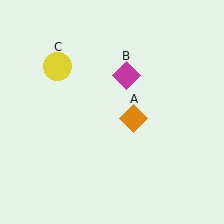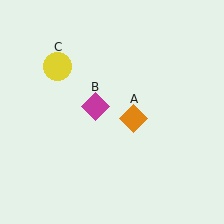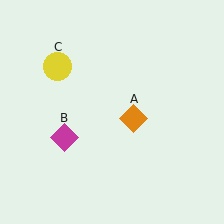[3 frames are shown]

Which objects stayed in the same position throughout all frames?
Orange diamond (object A) and yellow circle (object C) remained stationary.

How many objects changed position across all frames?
1 object changed position: magenta diamond (object B).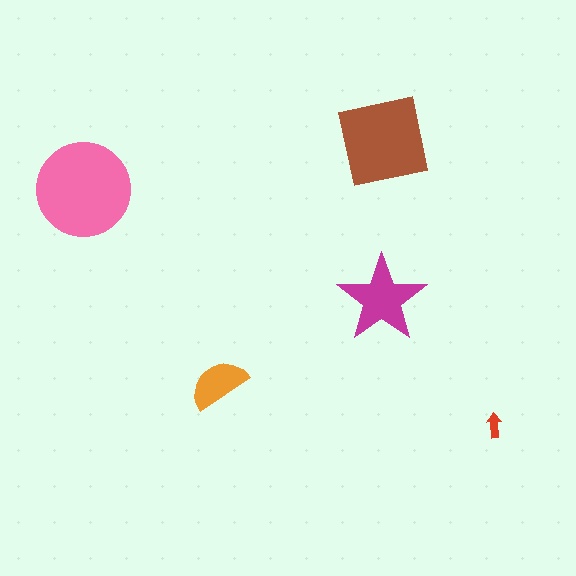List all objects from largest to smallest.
The pink circle, the brown square, the magenta star, the orange semicircle, the red arrow.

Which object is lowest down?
The red arrow is bottommost.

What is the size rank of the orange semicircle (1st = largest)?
4th.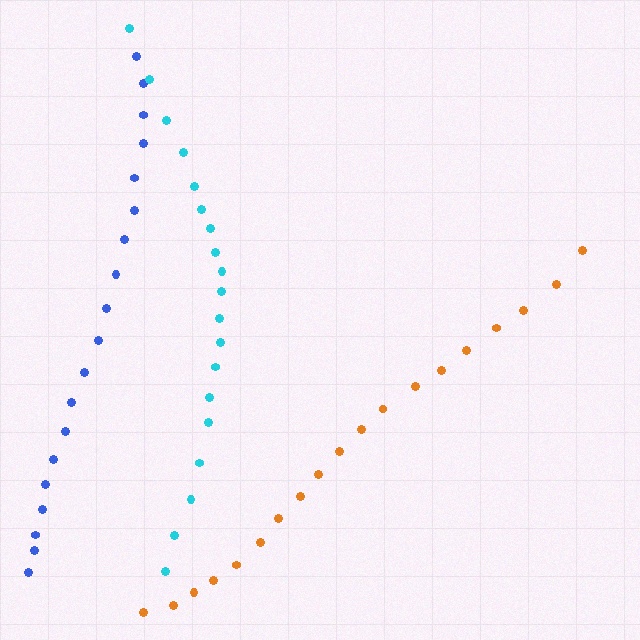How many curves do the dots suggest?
There are 3 distinct paths.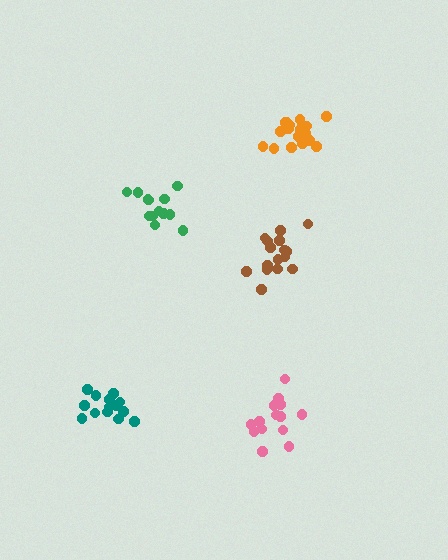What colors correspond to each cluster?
The clusters are colored: green, pink, brown, orange, teal.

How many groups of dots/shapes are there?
There are 5 groups.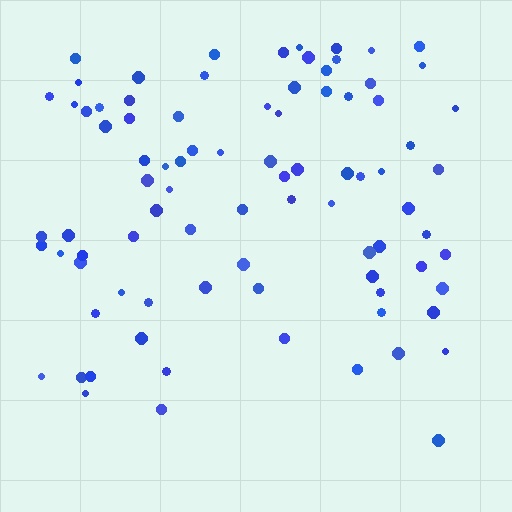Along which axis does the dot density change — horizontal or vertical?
Vertical.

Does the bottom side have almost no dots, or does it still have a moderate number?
Still a moderate number, just noticeably fewer than the top.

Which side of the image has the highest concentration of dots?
The top.